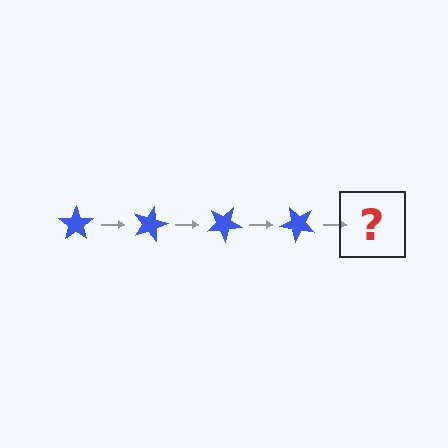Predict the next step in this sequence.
The next step is a blue star rotated 60 degrees.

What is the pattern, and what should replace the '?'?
The pattern is that the star rotates 15 degrees each step. The '?' should be a blue star rotated 60 degrees.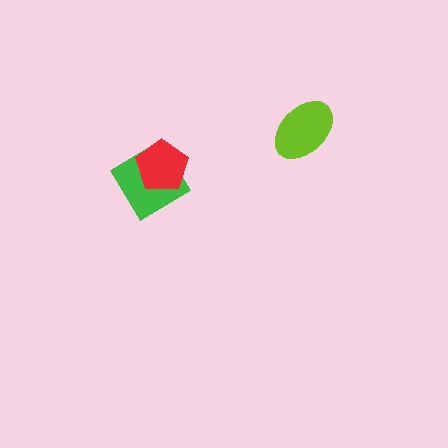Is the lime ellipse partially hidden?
No, no other shape covers it.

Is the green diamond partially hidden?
Yes, it is partially covered by another shape.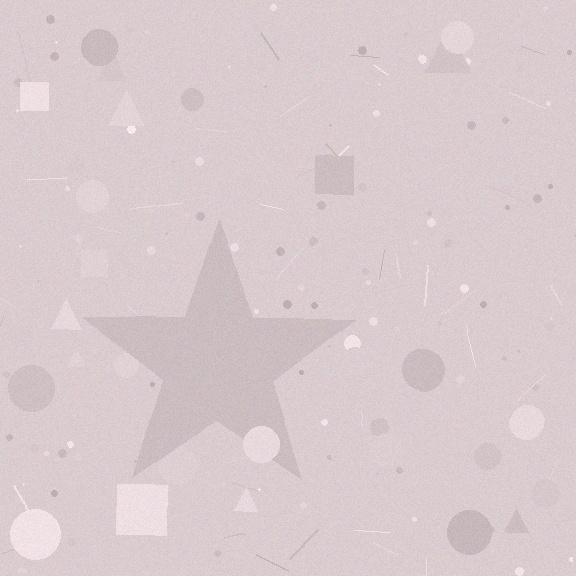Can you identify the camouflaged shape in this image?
The camouflaged shape is a star.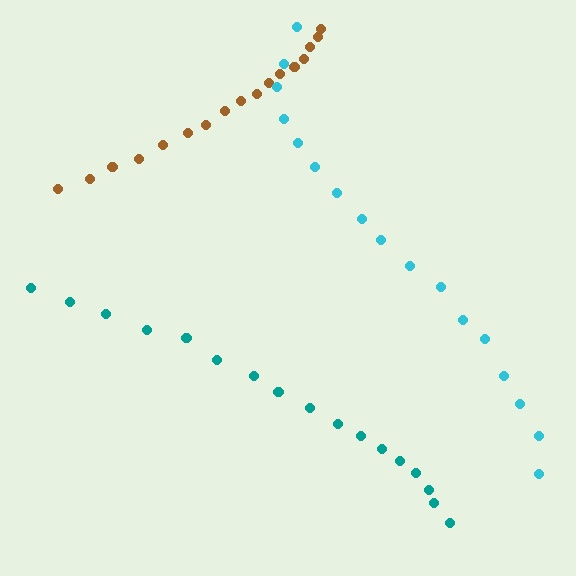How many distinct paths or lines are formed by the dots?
There are 3 distinct paths.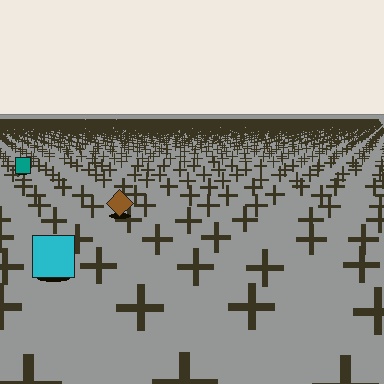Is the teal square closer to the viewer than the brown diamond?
No. The brown diamond is closer — you can tell from the texture gradient: the ground texture is coarser near it.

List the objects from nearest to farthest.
From nearest to farthest: the cyan square, the brown diamond, the teal square.